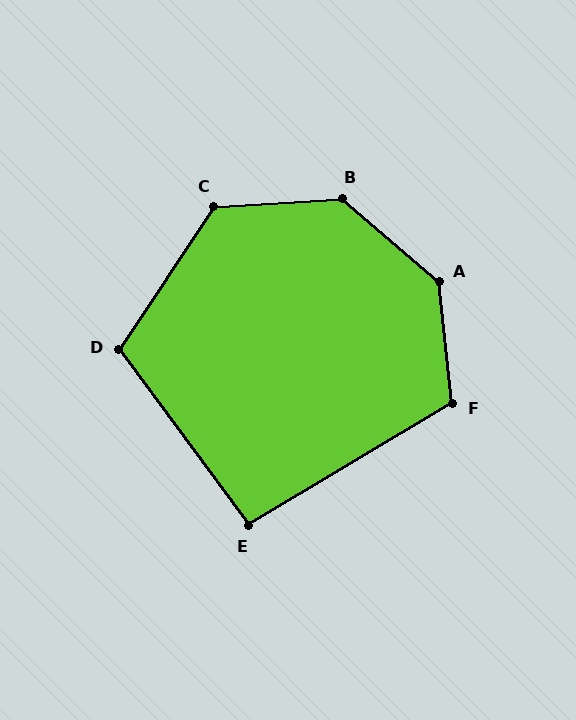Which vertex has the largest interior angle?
A, at approximately 137 degrees.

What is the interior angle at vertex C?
Approximately 127 degrees (obtuse).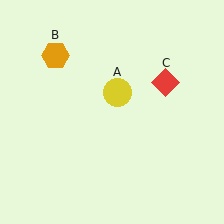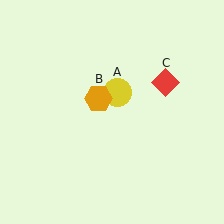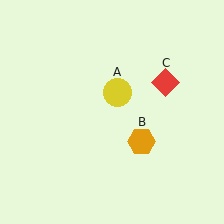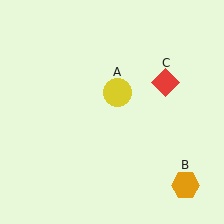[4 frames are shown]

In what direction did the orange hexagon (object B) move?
The orange hexagon (object B) moved down and to the right.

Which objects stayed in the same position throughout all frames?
Yellow circle (object A) and red diamond (object C) remained stationary.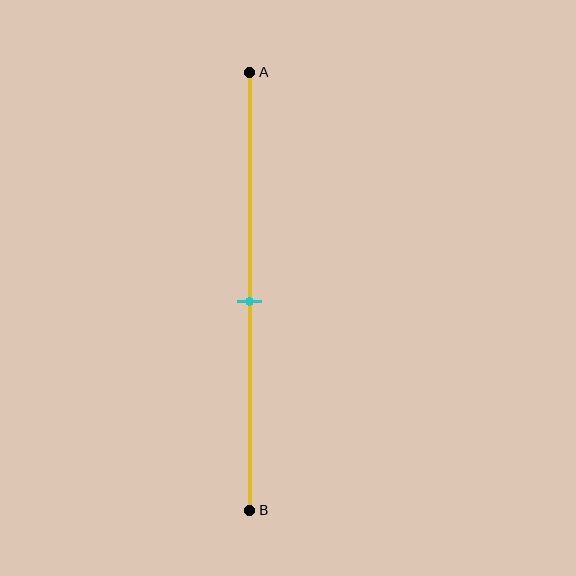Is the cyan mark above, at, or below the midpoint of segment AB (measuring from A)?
The cyan mark is approximately at the midpoint of segment AB.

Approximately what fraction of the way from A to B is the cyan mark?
The cyan mark is approximately 50% of the way from A to B.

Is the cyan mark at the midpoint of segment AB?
Yes, the mark is approximately at the midpoint.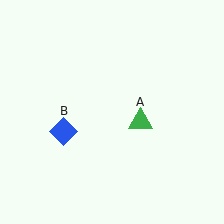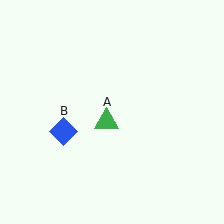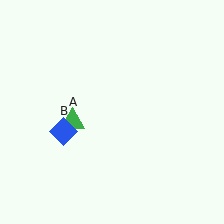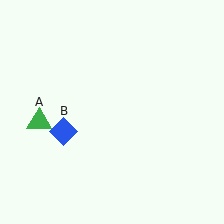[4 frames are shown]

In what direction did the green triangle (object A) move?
The green triangle (object A) moved left.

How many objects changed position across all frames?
1 object changed position: green triangle (object A).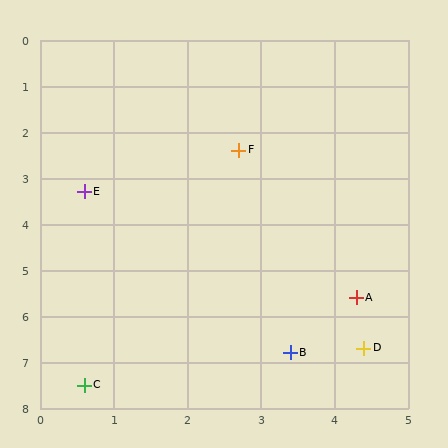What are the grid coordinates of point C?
Point C is at approximately (0.6, 7.5).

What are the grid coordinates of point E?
Point E is at approximately (0.6, 3.3).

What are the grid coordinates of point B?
Point B is at approximately (3.4, 6.8).